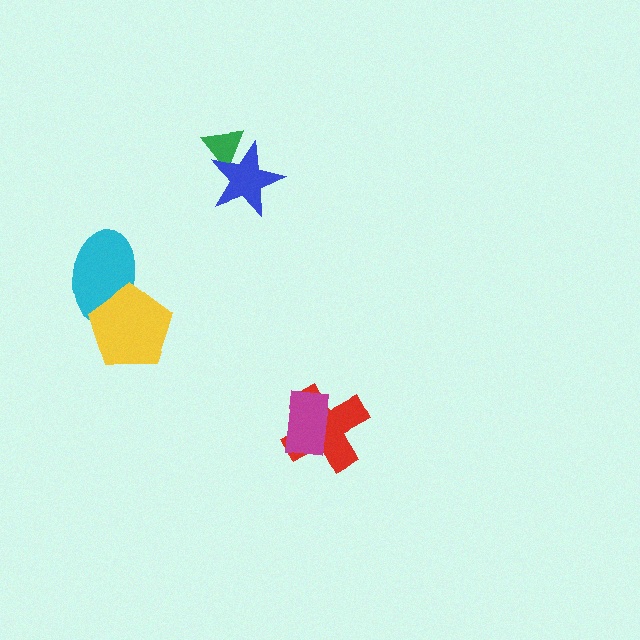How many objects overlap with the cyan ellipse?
1 object overlaps with the cyan ellipse.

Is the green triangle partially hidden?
Yes, it is partially covered by another shape.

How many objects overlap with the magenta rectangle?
1 object overlaps with the magenta rectangle.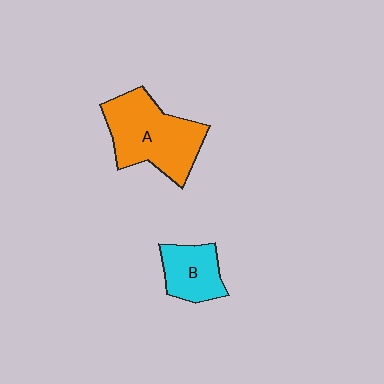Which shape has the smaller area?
Shape B (cyan).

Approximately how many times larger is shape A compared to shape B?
Approximately 1.9 times.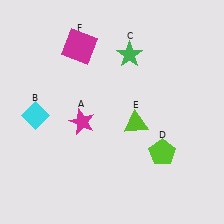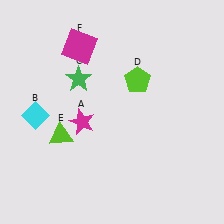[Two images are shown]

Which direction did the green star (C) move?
The green star (C) moved left.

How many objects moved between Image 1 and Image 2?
3 objects moved between the two images.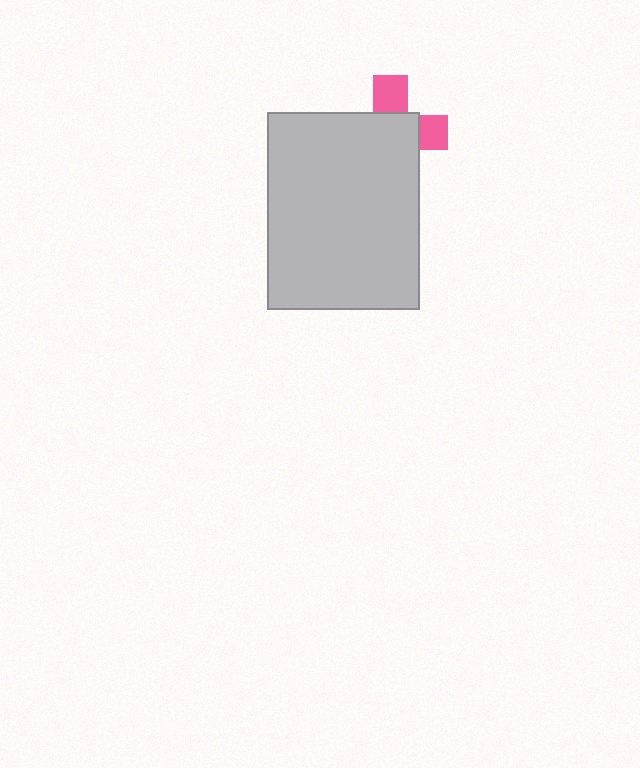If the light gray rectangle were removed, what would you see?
You would see the complete pink cross.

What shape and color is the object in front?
The object in front is a light gray rectangle.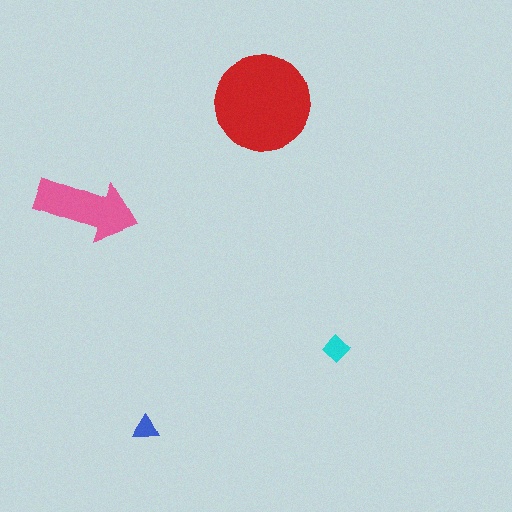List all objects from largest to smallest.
The red circle, the pink arrow, the cyan diamond, the blue triangle.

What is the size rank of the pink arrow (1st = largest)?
2nd.